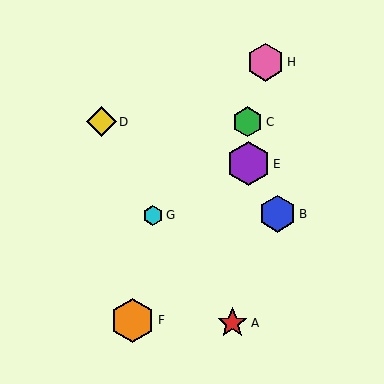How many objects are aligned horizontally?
2 objects (C, D) are aligned horizontally.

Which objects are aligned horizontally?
Objects C, D are aligned horizontally.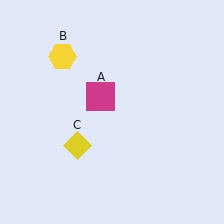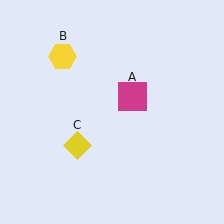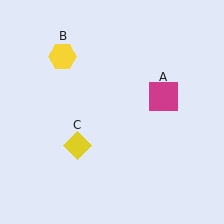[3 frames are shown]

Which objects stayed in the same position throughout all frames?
Yellow hexagon (object B) and yellow diamond (object C) remained stationary.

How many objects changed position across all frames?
1 object changed position: magenta square (object A).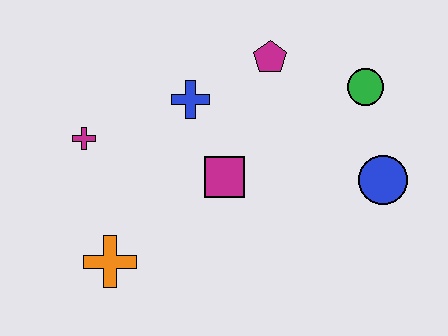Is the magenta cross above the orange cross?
Yes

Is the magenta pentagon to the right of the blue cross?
Yes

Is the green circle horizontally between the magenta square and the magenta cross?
No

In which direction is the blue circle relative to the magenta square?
The blue circle is to the right of the magenta square.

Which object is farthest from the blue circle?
The magenta cross is farthest from the blue circle.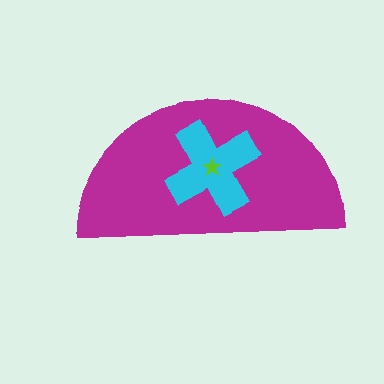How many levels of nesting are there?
3.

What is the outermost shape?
The magenta semicircle.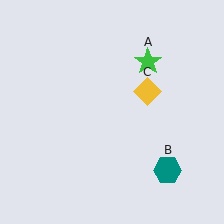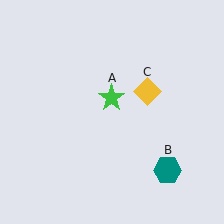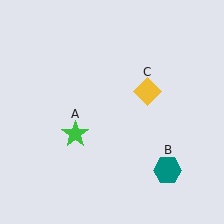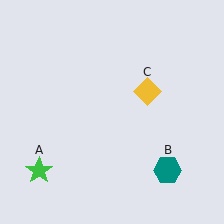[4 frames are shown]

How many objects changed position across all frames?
1 object changed position: green star (object A).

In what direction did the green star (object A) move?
The green star (object A) moved down and to the left.